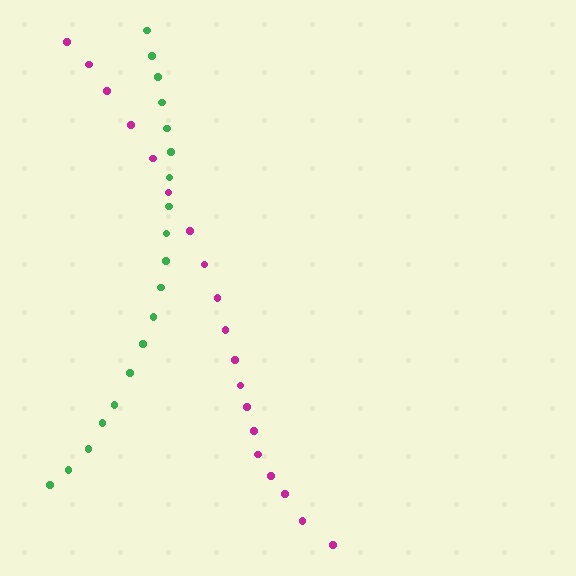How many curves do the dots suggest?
There are 2 distinct paths.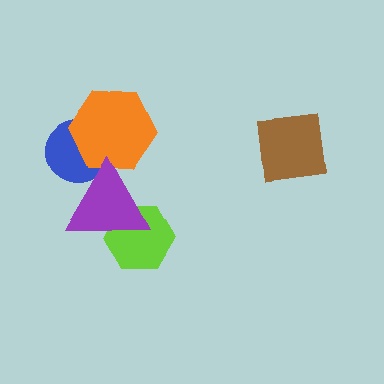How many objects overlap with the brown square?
0 objects overlap with the brown square.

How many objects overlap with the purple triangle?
3 objects overlap with the purple triangle.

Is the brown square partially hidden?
No, no other shape covers it.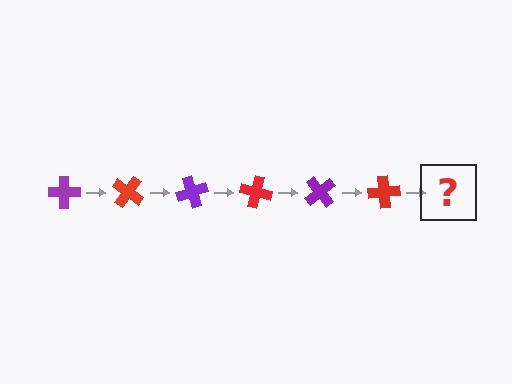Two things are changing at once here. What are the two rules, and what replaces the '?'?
The two rules are that it rotates 35 degrees each step and the color cycles through purple and red. The '?' should be a purple cross, rotated 210 degrees from the start.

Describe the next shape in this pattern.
It should be a purple cross, rotated 210 degrees from the start.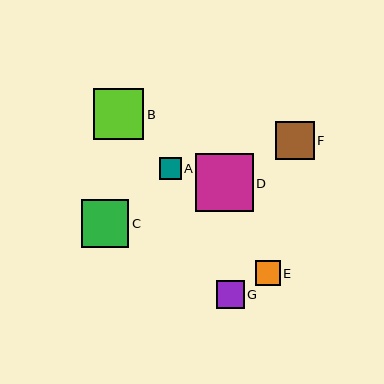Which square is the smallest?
Square A is the smallest with a size of approximately 22 pixels.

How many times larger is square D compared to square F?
Square D is approximately 1.5 times the size of square F.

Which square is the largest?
Square D is the largest with a size of approximately 58 pixels.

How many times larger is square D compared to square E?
Square D is approximately 2.3 times the size of square E.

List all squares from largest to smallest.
From largest to smallest: D, B, C, F, G, E, A.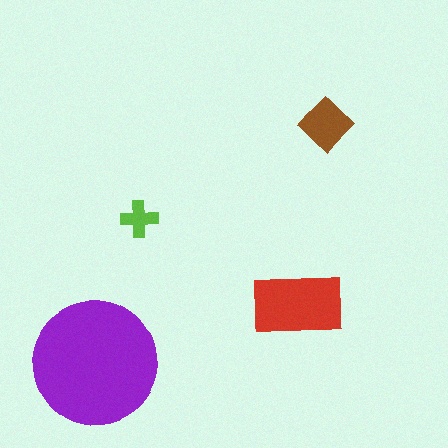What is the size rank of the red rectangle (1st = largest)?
2nd.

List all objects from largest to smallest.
The purple circle, the red rectangle, the brown diamond, the lime cross.